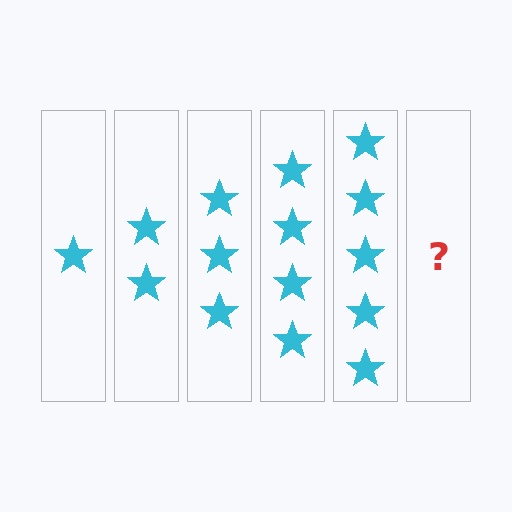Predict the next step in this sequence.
The next step is 6 stars.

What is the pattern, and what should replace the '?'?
The pattern is that each step adds one more star. The '?' should be 6 stars.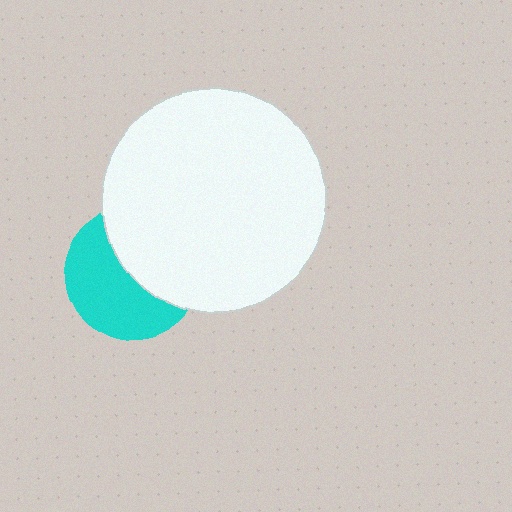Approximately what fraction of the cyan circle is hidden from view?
Roughly 47% of the cyan circle is hidden behind the white circle.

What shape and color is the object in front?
The object in front is a white circle.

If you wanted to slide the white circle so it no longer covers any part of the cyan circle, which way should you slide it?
Slide it toward the upper-right — that is the most direct way to separate the two shapes.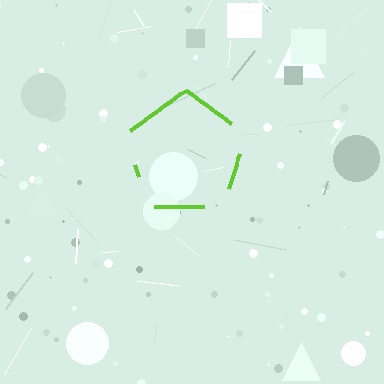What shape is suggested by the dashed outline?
The dashed outline suggests a pentagon.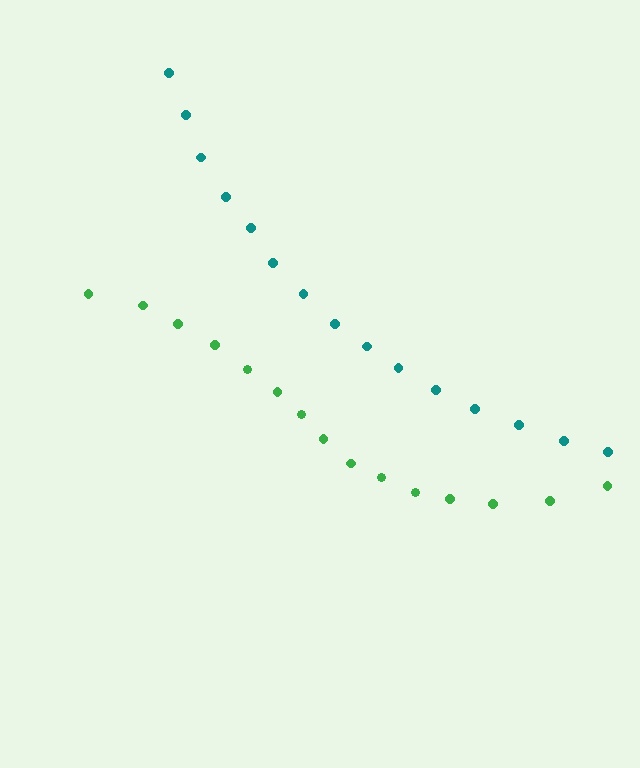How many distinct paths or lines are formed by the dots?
There are 2 distinct paths.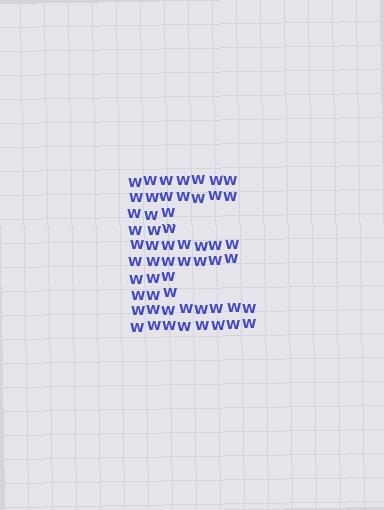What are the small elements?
The small elements are letter W's.